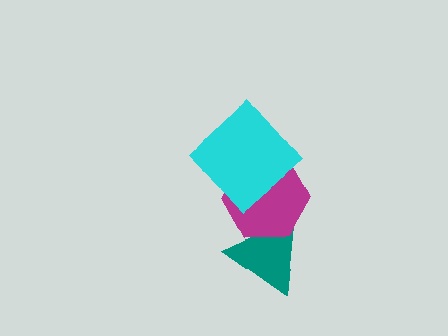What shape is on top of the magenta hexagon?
The cyan diamond is on top of the magenta hexagon.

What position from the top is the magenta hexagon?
The magenta hexagon is 2nd from the top.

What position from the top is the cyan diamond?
The cyan diamond is 1st from the top.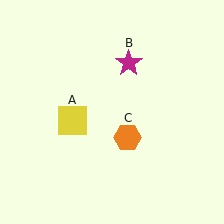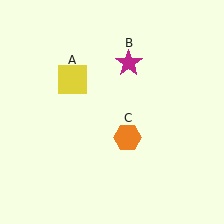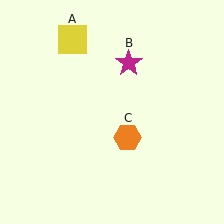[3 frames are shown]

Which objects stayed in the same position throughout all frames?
Magenta star (object B) and orange hexagon (object C) remained stationary.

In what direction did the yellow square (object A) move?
The yellow square (object A) moved up.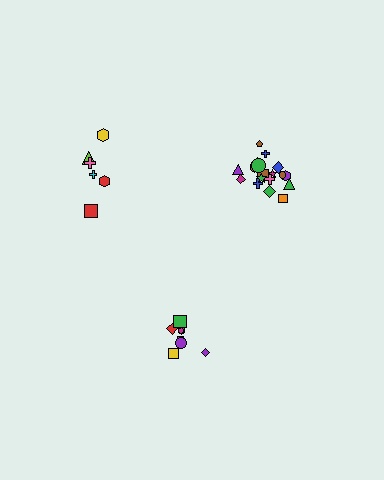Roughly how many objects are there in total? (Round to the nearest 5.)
Roughly 30 objects in total.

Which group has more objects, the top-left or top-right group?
The top-right group.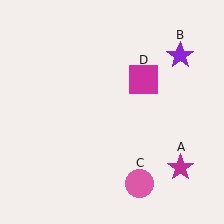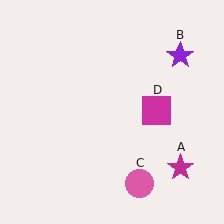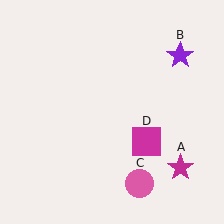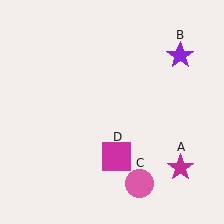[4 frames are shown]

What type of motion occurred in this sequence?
The magenta square (object D) rotated clockwise around the center of the scene.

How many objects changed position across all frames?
1 object changed position: magenta square (object D).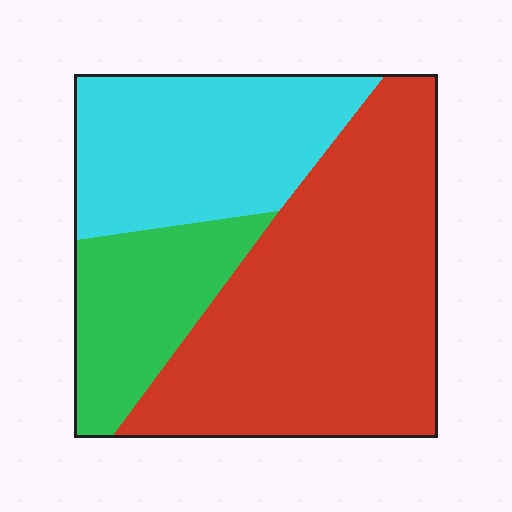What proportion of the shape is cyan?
Cyan covers around 30% of the shape.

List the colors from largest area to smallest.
From largest to smallest: red, cyan, green.